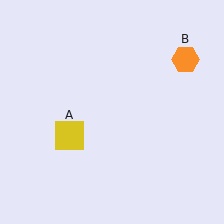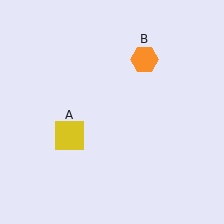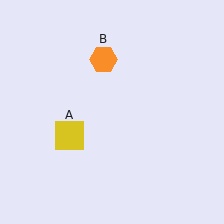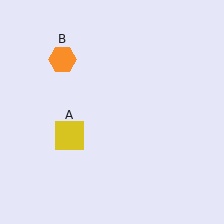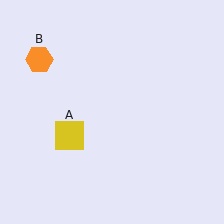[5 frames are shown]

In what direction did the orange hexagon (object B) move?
The orange hexagon (object B) moved left.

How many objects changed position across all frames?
1 object changed position: orange hexagon (object B).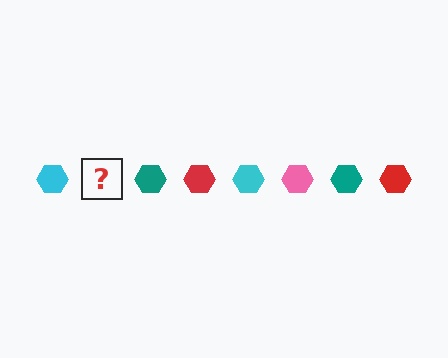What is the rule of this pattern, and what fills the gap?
The rule is that the pattern cycles through cyan, pink, teal, red hexagons. The gap should be filled with a pink hexagon.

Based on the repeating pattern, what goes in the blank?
The blank should be a pink hexagon.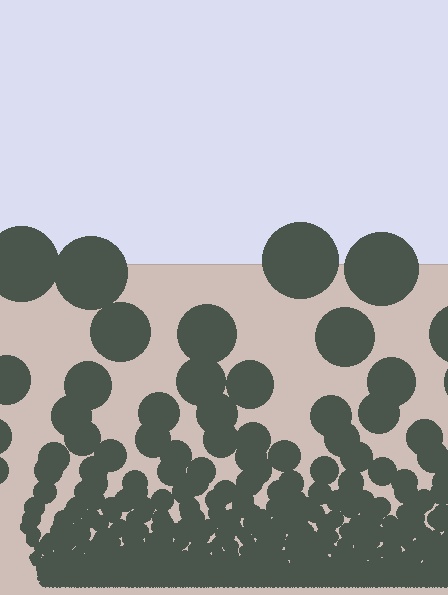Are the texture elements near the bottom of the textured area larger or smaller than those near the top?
Smaller. The gradient is inverted — elements near the bottom are smaller and denser.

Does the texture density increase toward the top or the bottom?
Density increases toward the bottom.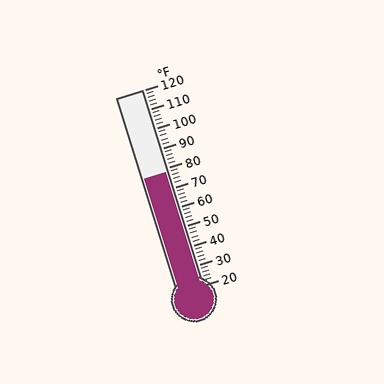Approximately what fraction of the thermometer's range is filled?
The thermometer is filled to approximately 60% of its range.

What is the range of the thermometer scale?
The thermometer scale ranges from 20°F to 120°F.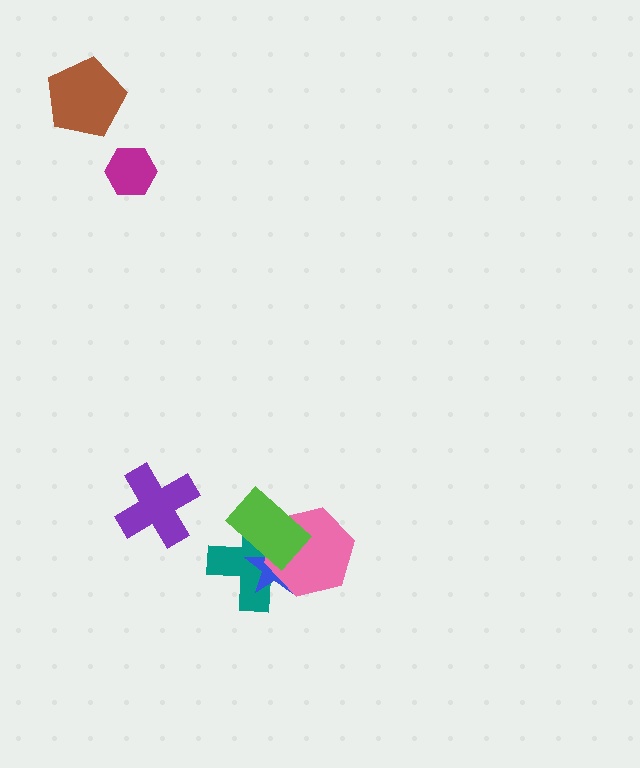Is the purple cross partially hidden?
No, no other shape covers it.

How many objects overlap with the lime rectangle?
3 objects overlap with the lime rectangle.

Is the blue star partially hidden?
Yes, it is partially covered by another shape.